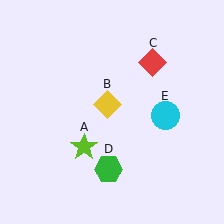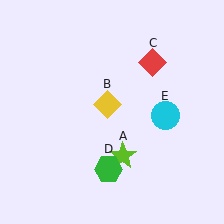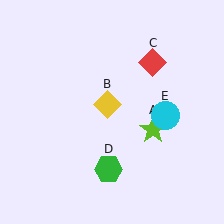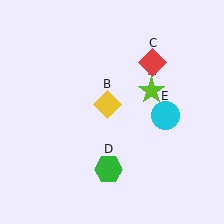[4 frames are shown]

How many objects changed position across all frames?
1 object changed position: lime star (object A).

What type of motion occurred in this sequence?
The lime star (object A) rotated counterclockwise around the center of the scene.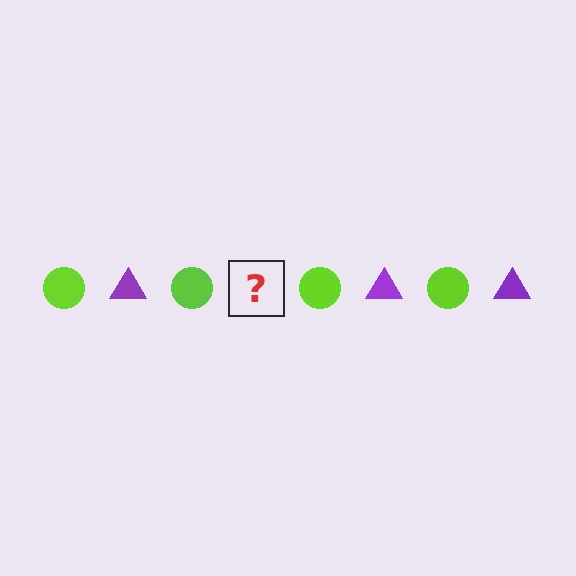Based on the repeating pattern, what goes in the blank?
The blank should be a purple triangle.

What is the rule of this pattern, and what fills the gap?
The rule is that the pattern alternates between lime circle and purple triangle. The gap should be filled with a purple triangle.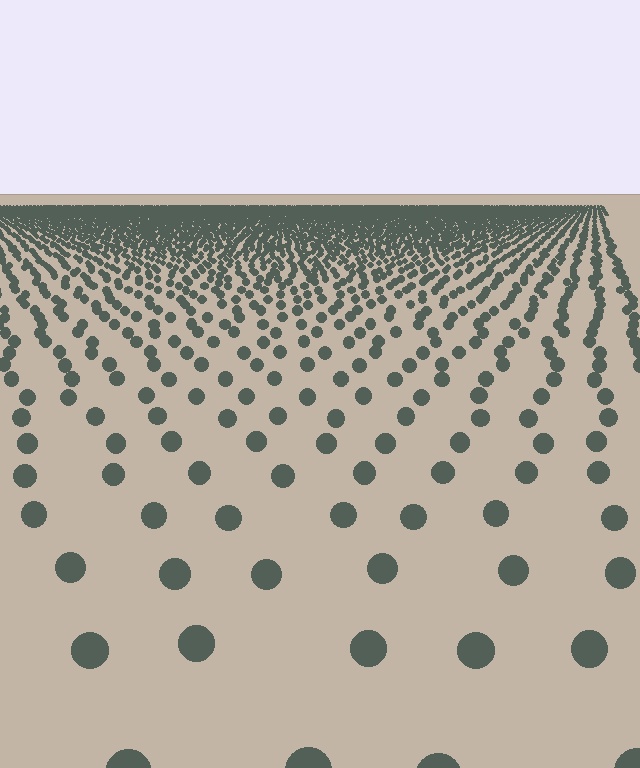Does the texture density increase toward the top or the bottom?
Density increases toward the top.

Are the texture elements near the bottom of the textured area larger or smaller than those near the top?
Larger. Near the bottom, elements are closer to the viewer and appear at a bigger on-screen size.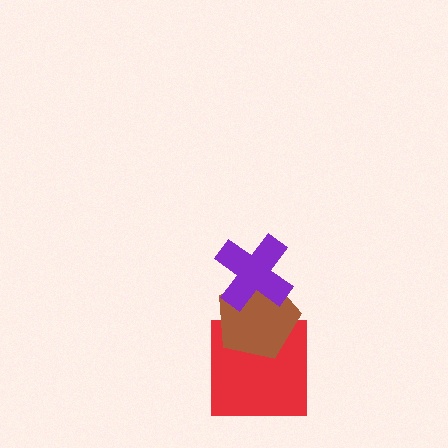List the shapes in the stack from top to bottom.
From top to bottom: the purple cross, the brown pentagon, the red square.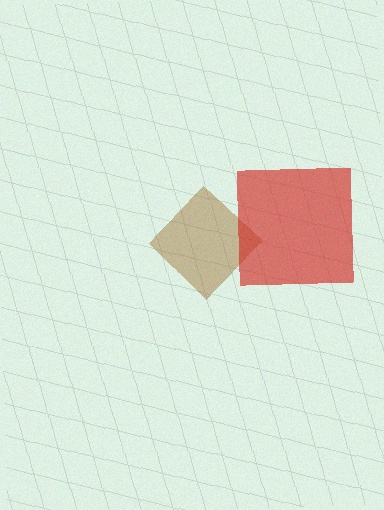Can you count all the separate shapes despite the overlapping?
Yes, there are 2 separate shapes.